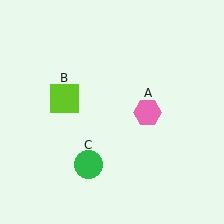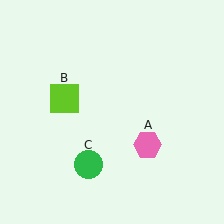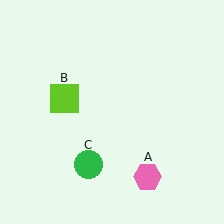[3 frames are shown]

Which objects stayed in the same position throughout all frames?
Lime square (object B) and green circle (object C) remained stationary.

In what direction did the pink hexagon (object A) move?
The pink hexagon (object A) moved down.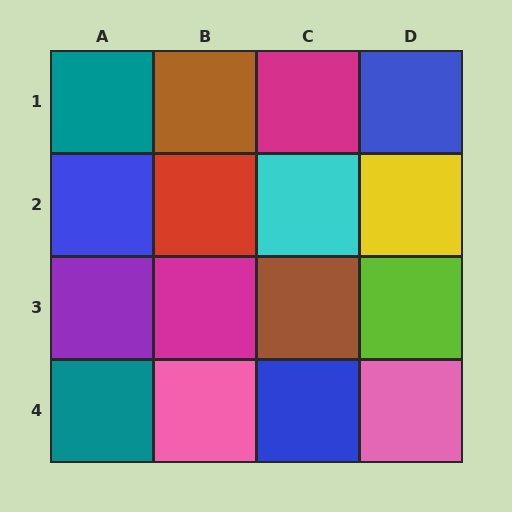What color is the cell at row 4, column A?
Teal.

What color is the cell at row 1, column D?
Blue.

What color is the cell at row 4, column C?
Blue.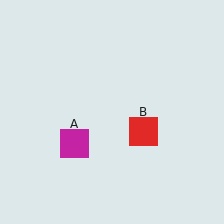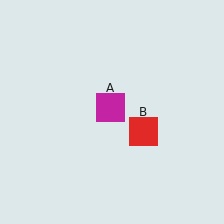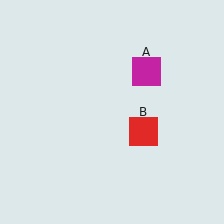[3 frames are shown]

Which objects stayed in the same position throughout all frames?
Red square (object B) remained stationary.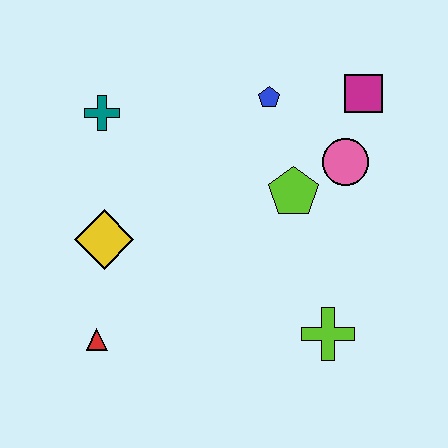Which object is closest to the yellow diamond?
The red triangle is closest to the yellow diamond.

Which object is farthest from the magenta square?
The red triangle is farthest from the magenta square.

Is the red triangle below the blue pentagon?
Yes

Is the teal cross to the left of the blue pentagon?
Yes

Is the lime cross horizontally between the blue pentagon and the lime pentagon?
No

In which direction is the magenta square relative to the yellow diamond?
The magenta square is to the right of the yellow diamond.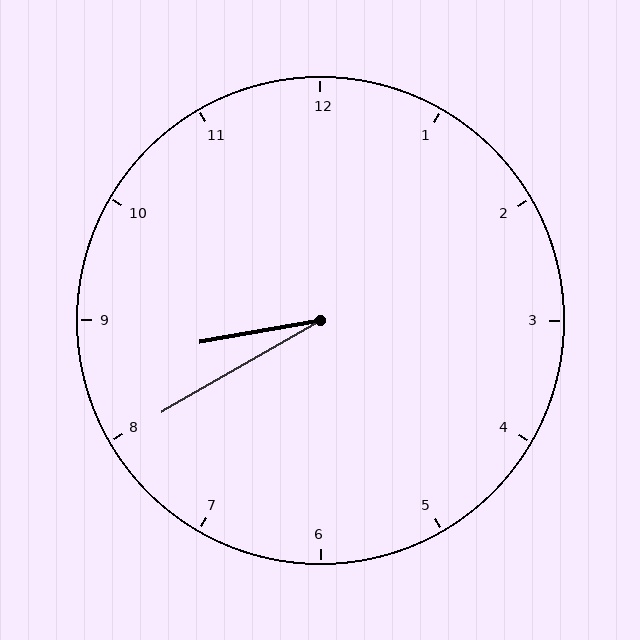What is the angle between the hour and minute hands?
Approximately 20 degrees.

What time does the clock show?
8:40.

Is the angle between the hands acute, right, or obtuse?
It is acute.